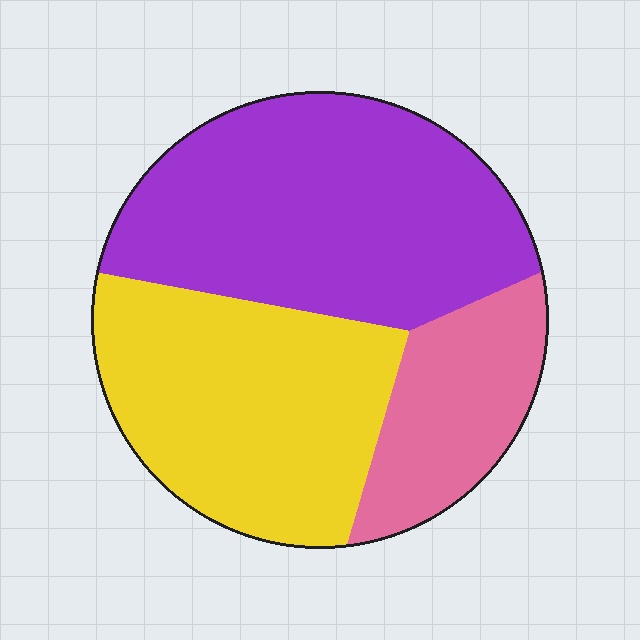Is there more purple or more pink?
Purple.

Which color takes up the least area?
Pink, at roughly 20%.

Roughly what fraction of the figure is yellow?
Yellow takes up about three eighths (3/8) of the figure.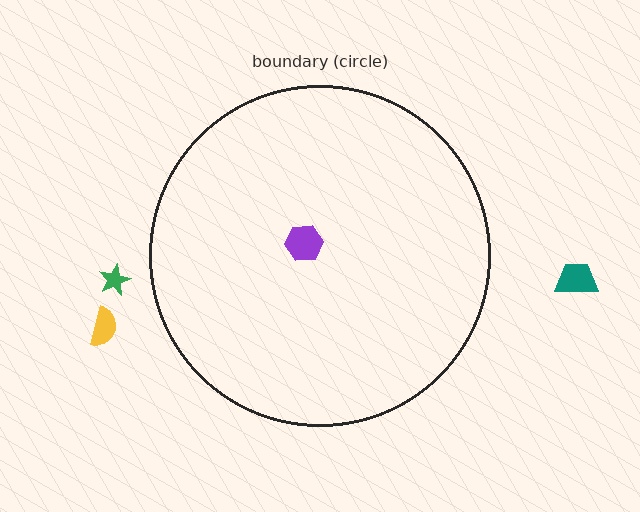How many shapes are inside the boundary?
1 inside, 3 outside.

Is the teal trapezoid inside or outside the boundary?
Outside.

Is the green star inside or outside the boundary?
Outside.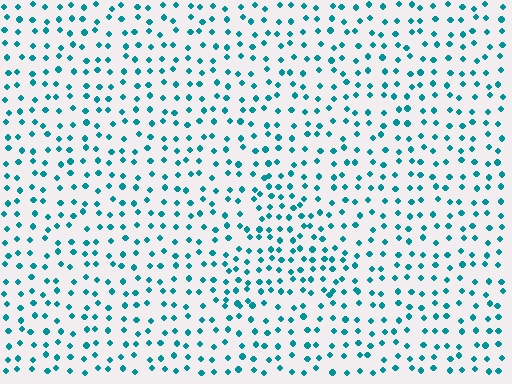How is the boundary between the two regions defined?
The boundary is defined by a change in element density (approximately 1.5x ratio). All elements are the same color, size, and shape.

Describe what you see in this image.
The image contains small teal elements arranged at two different densities. A triangle-shaped region is visible where the elements are more densely packed than the surrounding area.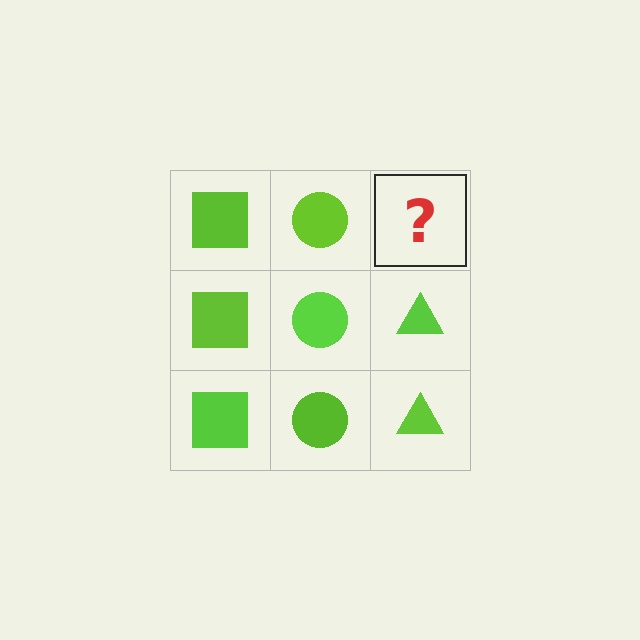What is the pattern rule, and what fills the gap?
The rule is that each column has a consistent shape. The gap should be filled with a lime triangle.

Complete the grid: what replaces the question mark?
The question mark should be replaced with a lime triangle.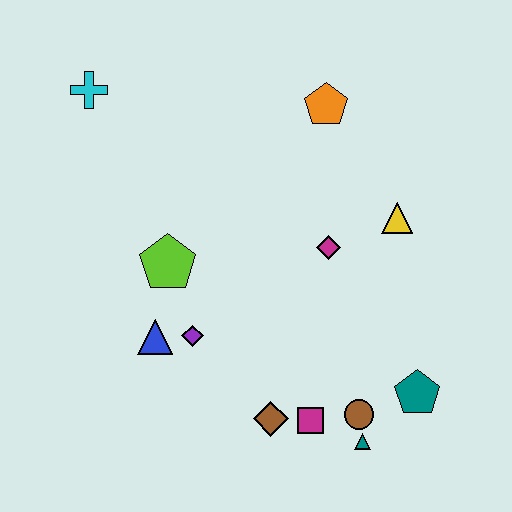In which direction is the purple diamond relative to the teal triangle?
The purple diamond is to the left of the teal triangle.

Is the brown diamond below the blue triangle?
Yes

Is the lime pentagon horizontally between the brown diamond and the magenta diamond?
No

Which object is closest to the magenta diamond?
The yellow triangle is closest to the magenta diamond.